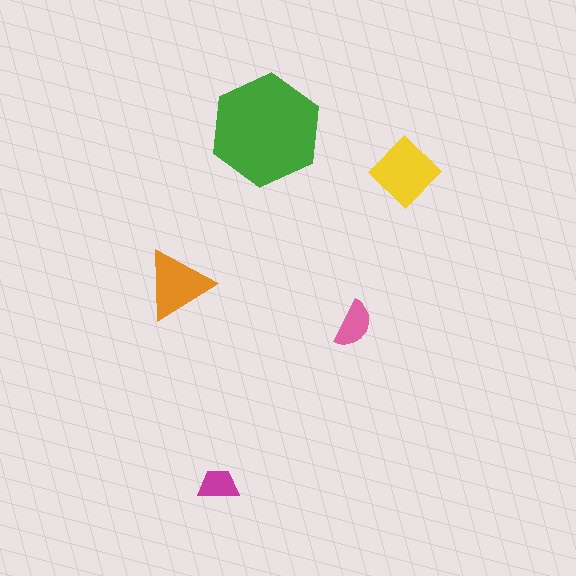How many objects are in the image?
There are 5 objects in the image.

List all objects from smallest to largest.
The magenta trapezoid, the pink semicircle, the orange triangle, the yellow diamond, the green hexagon.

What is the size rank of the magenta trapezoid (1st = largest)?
5th.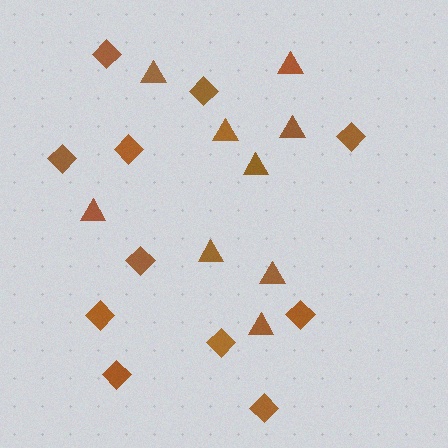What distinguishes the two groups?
There are 2 groups: one group of diamonds (11) and one group of triangles (9).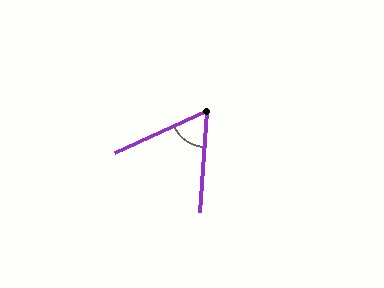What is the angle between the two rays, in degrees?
Approximately 61 degrees.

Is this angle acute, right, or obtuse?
It is acute.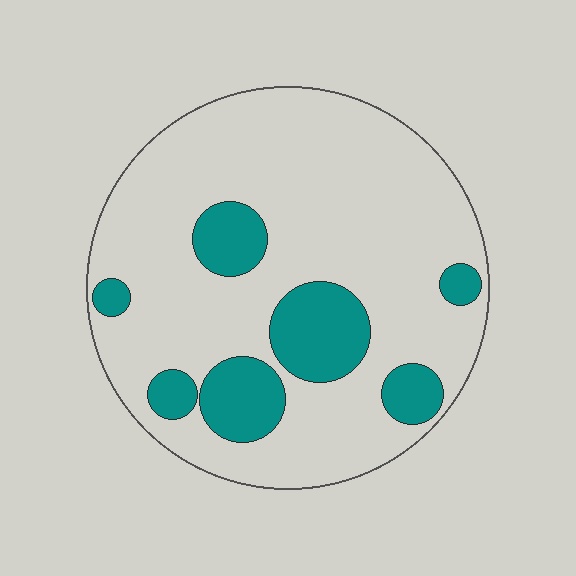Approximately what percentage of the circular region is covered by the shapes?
Approximately 20%.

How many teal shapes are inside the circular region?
7.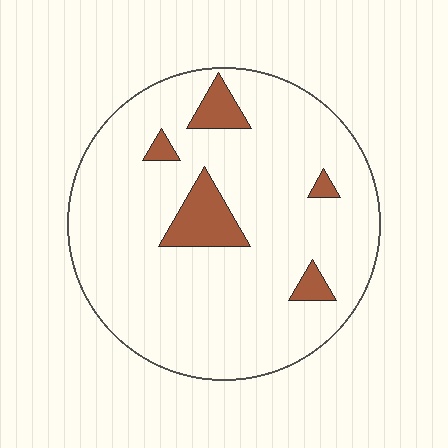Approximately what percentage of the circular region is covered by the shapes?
Approximately 10%.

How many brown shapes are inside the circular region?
5.